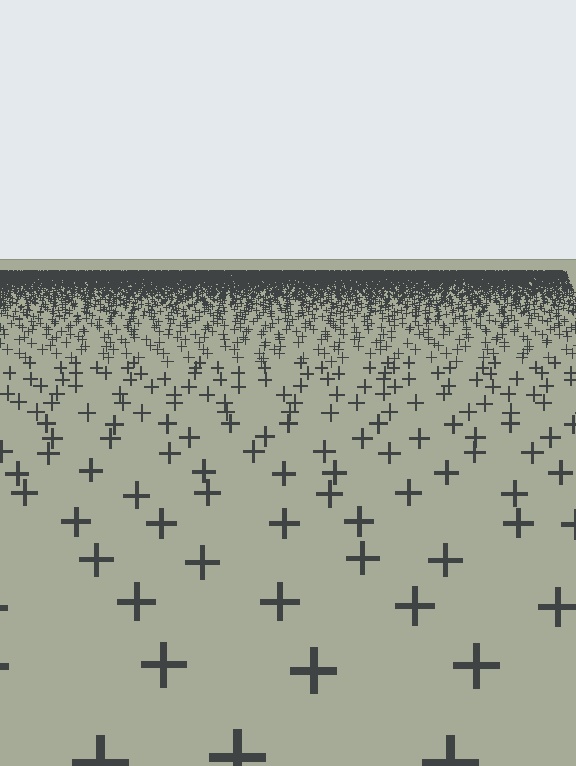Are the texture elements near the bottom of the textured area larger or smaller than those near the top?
Larger. Near the bottom, elements are closer to the viewer and appear at a bigger on-screen size.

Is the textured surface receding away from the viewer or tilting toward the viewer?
The surface is receding away from the viewer. Texture elements get smaller and denser toward the top.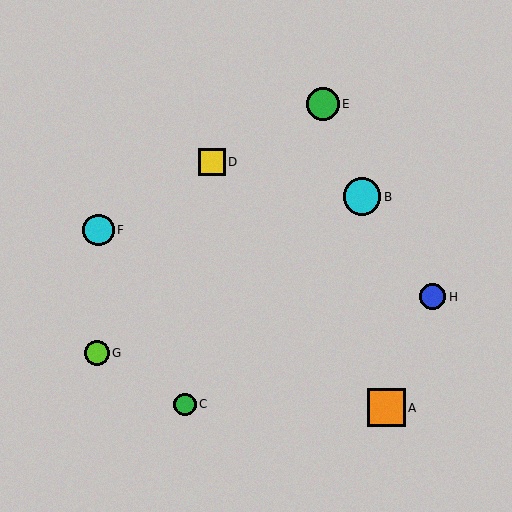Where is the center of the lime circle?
The center of the lime circle is at (97, 353).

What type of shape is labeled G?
Shape G is a lime circle.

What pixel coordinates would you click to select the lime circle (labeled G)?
Click at (97, 353) to select the lime circle G.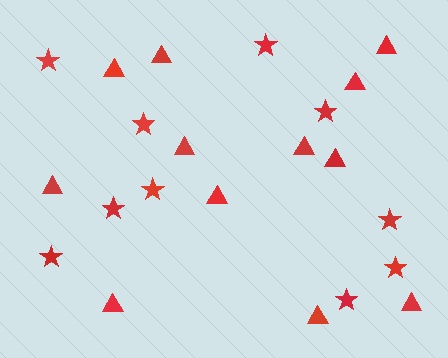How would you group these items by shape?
There are 2 groups: one group of stars (10) and one group of triangles (12).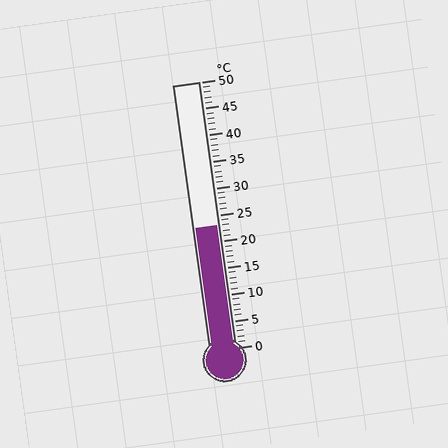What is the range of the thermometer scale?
The thermometer scale ranges from 0°C to 50°C.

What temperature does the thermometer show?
The thermometer shows approximately 23°C.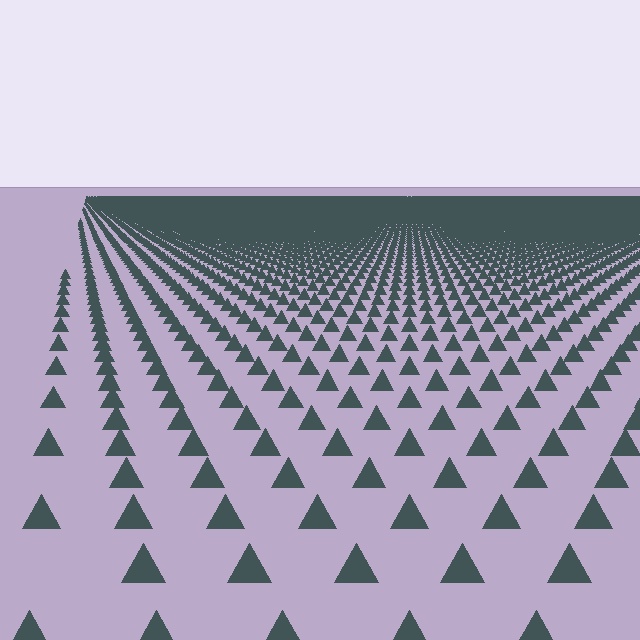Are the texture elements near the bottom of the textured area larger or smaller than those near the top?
Larger. Near the bottom, elements are closer to the viewer and appear at a bigger on-screen size.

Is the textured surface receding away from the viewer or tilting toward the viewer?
The surface is receding away from the viewer. Texture elements get smaller and denser toward the top.